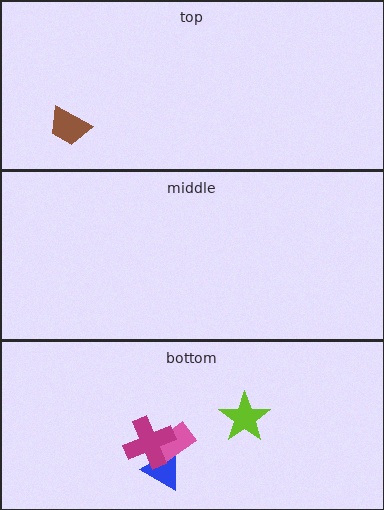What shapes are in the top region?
The brown trapezoid.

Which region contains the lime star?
The bottom region.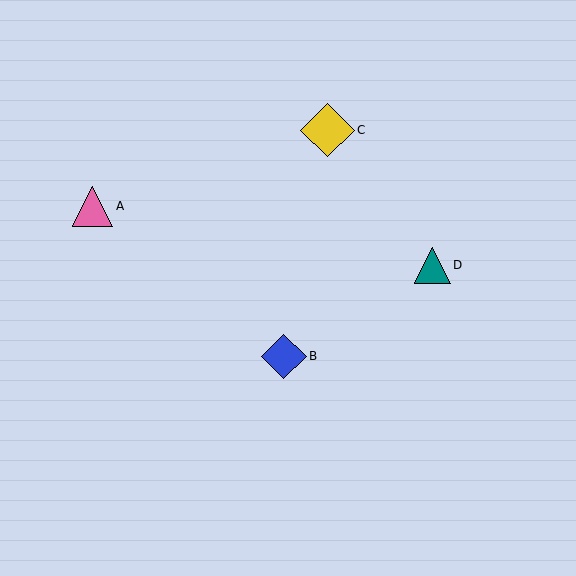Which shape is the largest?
The yellow diamond (labeled C) is the largest.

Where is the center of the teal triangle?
The center of the teal triangle is at (432, 265).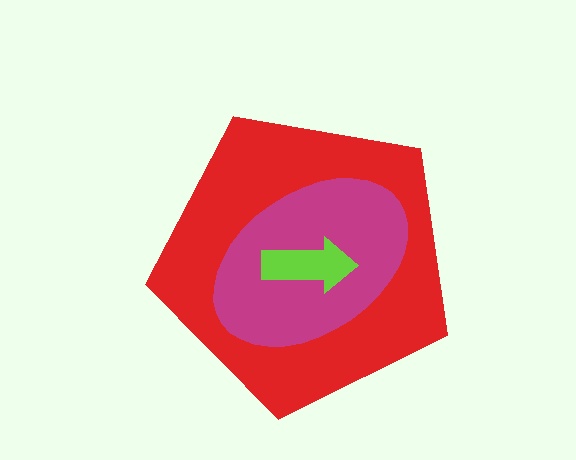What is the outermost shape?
The red pentagon.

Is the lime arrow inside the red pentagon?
Yes.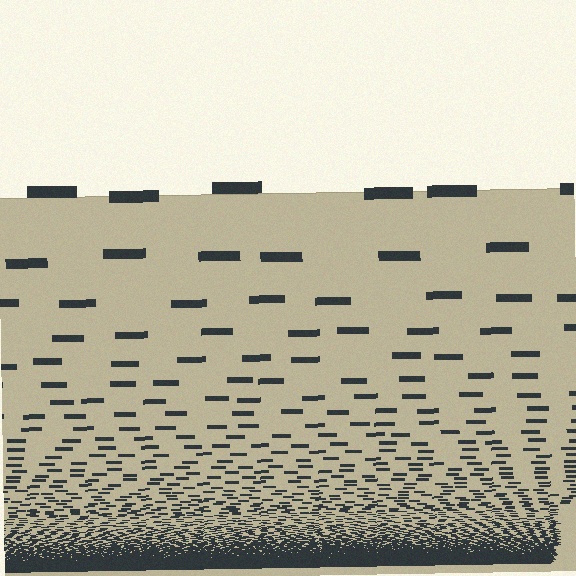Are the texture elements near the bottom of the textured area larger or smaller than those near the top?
Smaller. The gradient is inverted — elements near the bottom are smaller and denser.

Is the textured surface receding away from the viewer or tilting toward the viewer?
The surface appears to tilt toward the viewer. Texture elements get larger and sparser toward the top.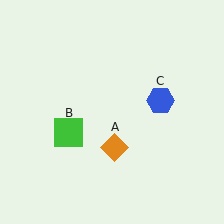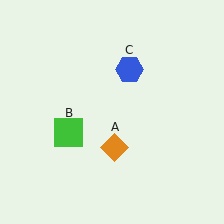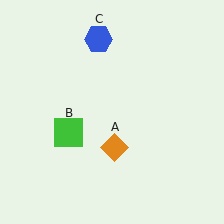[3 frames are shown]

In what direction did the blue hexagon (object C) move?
The blue hexagon (object C) moved up and to the left.